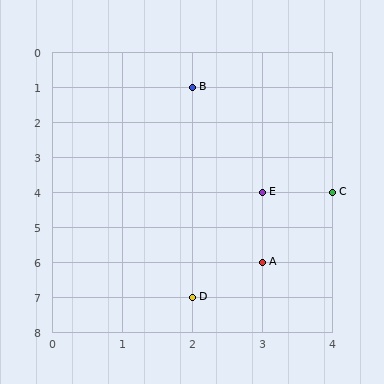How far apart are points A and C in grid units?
Points A and C are 1 column and 2 rows apart (about 2.2 grid units diagonally).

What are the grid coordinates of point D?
Point D is at grid coordinates (2, 7).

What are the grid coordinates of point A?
Point A is at grid coordinates (3, 6).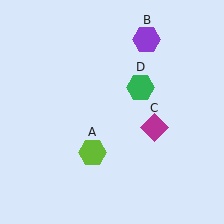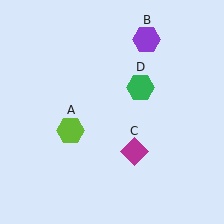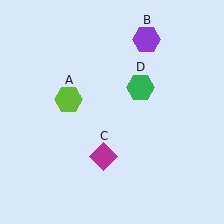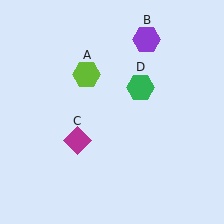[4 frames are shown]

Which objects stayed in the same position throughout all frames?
Purple hexagon (object B) and green hexagon (object D) remained stationary.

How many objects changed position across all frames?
2 objects changed position: lime hexagon (object A), magenta diamond (object C).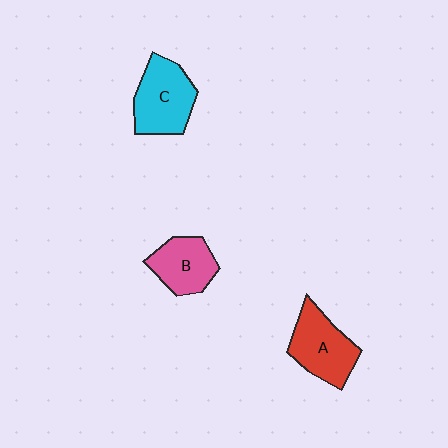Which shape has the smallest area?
Shape B (pink).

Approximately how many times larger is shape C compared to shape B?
Approximately 1.3 times.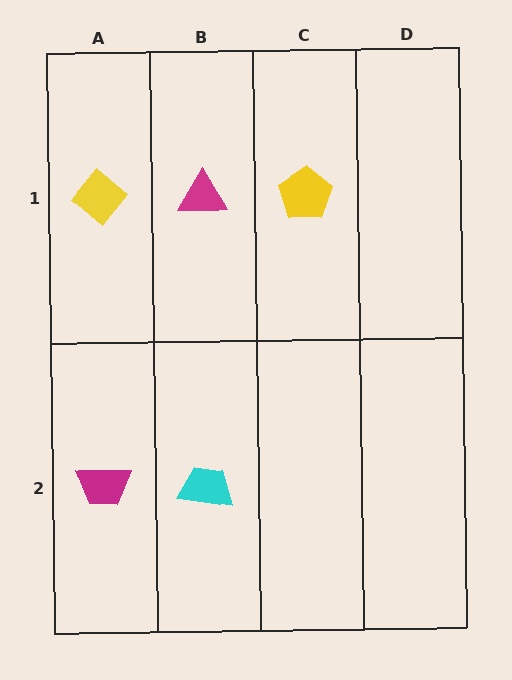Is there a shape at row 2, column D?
No, that cell is empty.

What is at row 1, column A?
A yellow diamond.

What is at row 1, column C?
A yellow pentagon.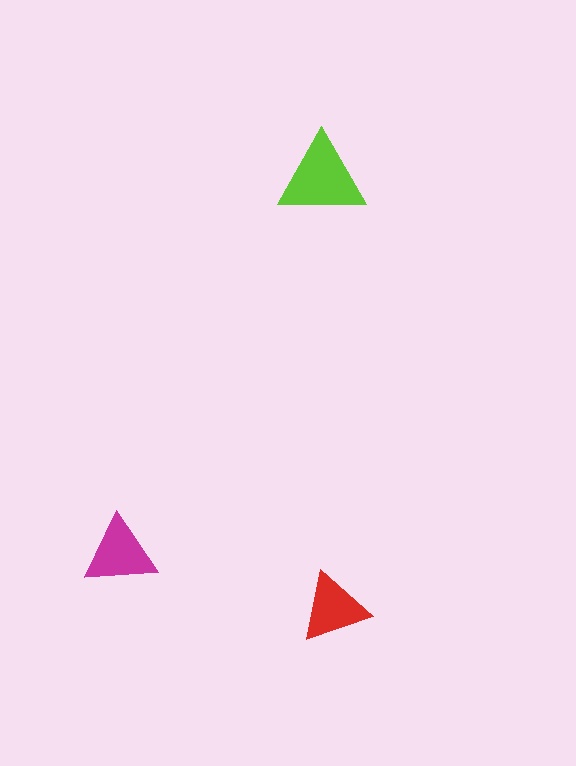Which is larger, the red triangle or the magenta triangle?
The magenta one.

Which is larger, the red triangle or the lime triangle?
The lime one.